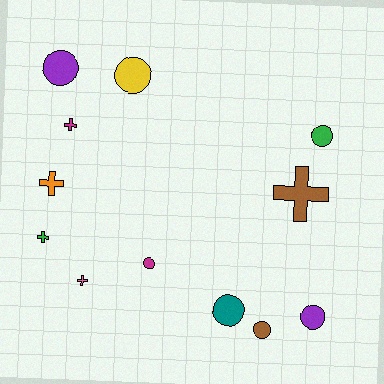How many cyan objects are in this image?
There are no cyan objects.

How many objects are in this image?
There are 12 objects.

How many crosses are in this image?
There are 5 crosses.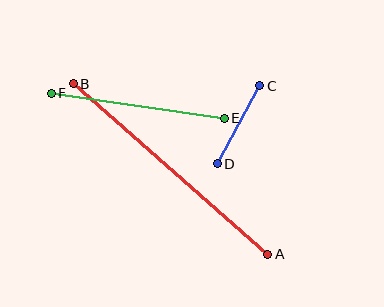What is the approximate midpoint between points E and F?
The midpoint is at approximately (138, 106) pixels.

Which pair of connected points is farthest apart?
Points A and B are farthest apart.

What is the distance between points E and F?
The distance is approximately 175 pixels.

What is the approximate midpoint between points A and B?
The midpoint is at approximately (171, 169) pixels.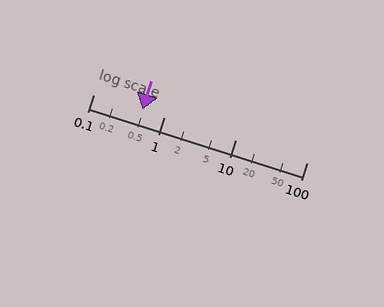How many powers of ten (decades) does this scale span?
The scale spans 3 decades, from 0.1 to 100.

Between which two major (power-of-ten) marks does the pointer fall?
The pointer is between 0.1 and 1.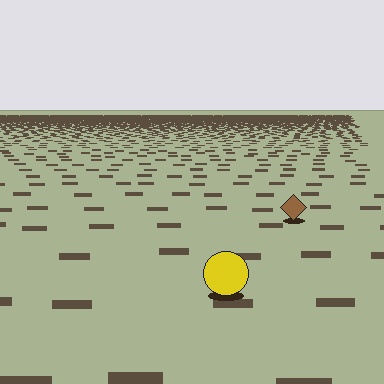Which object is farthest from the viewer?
The brown diamond is farthest from the viewer. It appears smaller and the ground texture around it is denser.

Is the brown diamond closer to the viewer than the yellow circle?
No. The yellow circle is closer — you can tell from the texture gradient: the ground texture is coarser near it.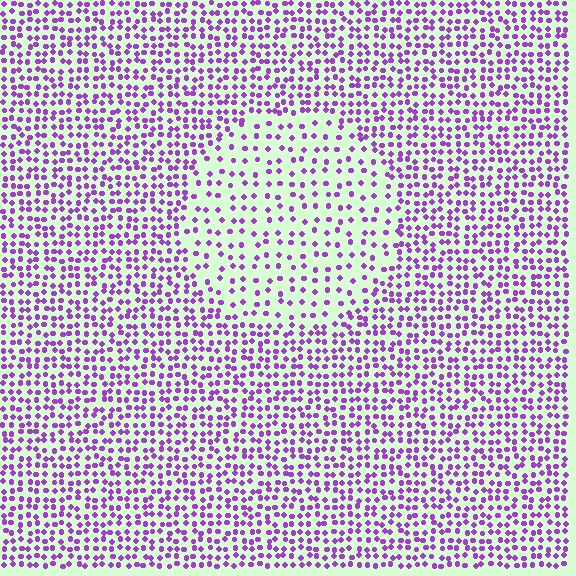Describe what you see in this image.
The image contains small purple elements arranged at two different densities. A circle-shaped region is visible where the elements are less densely packed than the surrounding area.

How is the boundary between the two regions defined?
The boundary is defined by a change in element density (approximately 2.1x ratio). All elements are the same color, size, and shape.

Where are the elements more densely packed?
The elements are more densely packed outside the circle boundary.